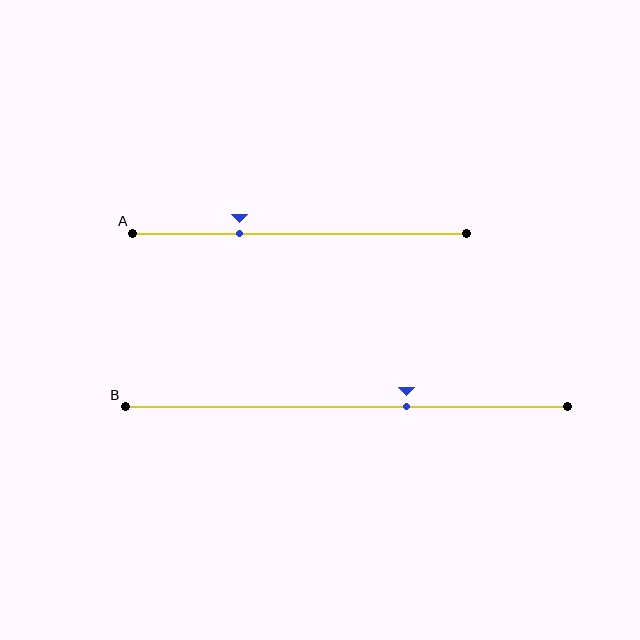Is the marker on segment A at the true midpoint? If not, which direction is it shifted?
No, the marker on segment A is shifted to the left by about 18% of the segment length.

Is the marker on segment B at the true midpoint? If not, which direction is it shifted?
No, the marker on segment B is shifted to the right by about 14% of the segment length.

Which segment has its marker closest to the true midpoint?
Segment B has its marker closest to the true midpoint.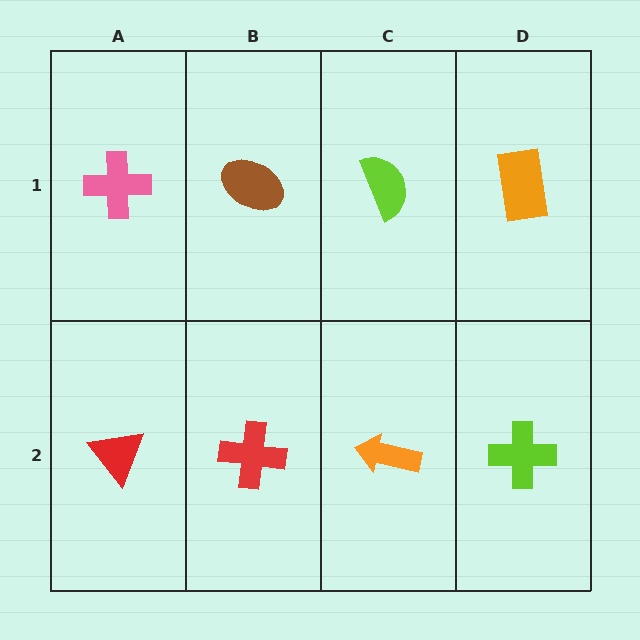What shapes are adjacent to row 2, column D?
An orange rectangle (row 1, column D), an orange arrow (row 2, column C).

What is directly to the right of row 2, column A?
A red cross.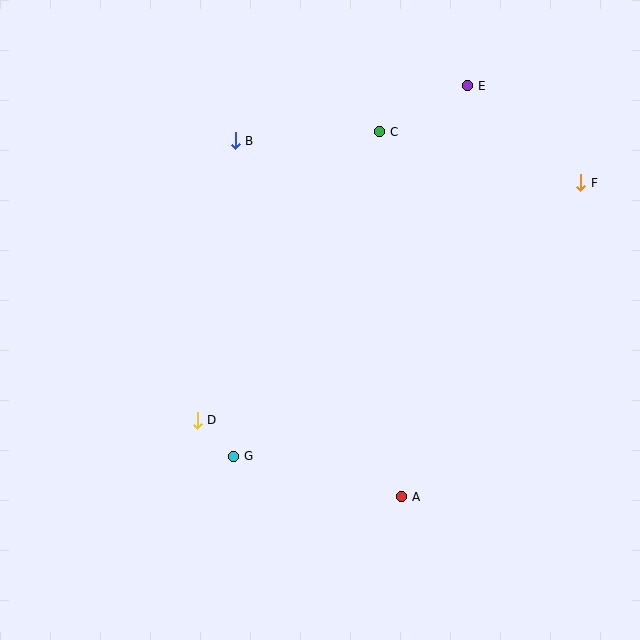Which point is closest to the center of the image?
Point D at (197, 420) is closest to the center.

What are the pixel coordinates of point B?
Point B is at (235, 141).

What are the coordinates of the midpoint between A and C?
The midpoint between A and C is at (391, 314).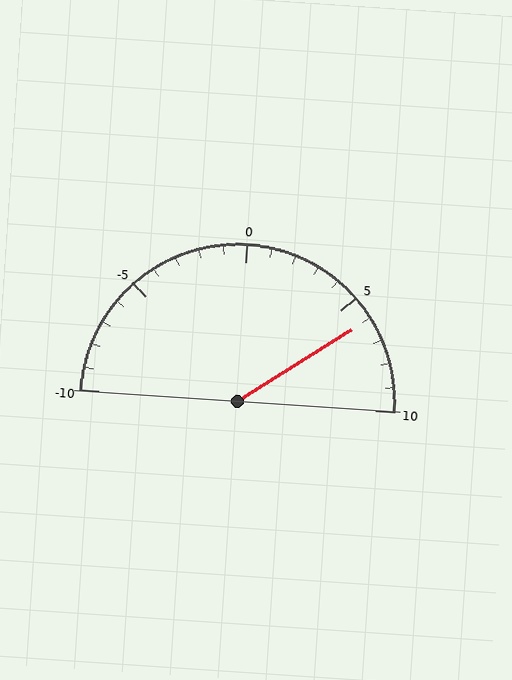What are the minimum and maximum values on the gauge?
The gauge ranges from -10 to 10.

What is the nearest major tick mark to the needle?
The nearest major tick mark is 5.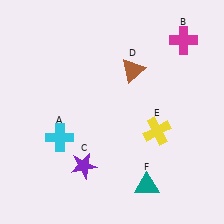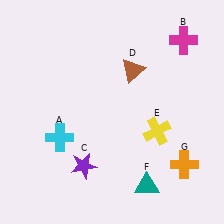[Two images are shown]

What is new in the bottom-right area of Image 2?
An orange cross (G) was added in the bottom-right area of Image 2.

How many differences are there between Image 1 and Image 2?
There is 1 difference between the two images.